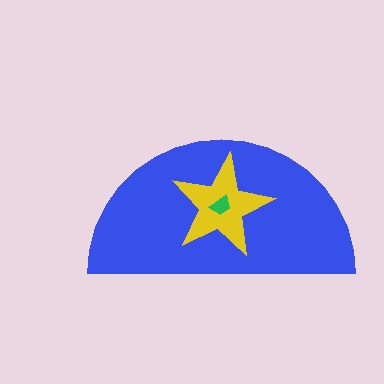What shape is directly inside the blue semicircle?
The yellow star.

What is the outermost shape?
The blue semicircle.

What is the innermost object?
The green trapezoid.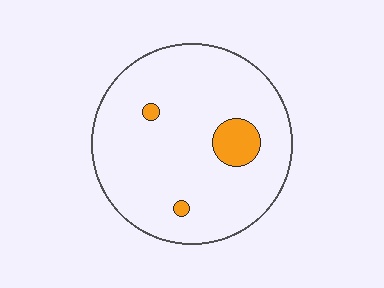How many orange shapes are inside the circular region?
3.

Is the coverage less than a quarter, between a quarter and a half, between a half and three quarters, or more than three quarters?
Less than a quarter.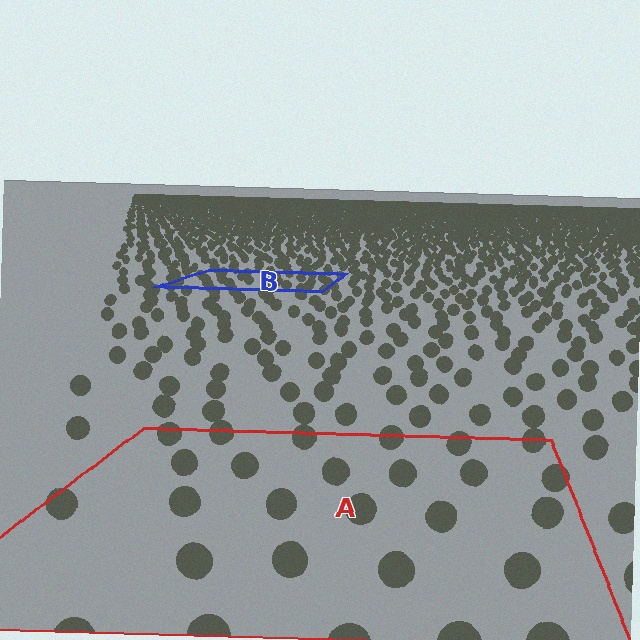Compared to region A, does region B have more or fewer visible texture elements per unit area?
Region B has more texture elements per unit area — they are packed more densely because it is farther away.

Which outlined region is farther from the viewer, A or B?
Region B is farther from the viewer — the texture elements inside it appear smaller and more densely packed.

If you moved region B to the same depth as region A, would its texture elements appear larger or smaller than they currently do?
They would appear larger. At a closer depth, the same texture elements are projected at a bigger on-screen size.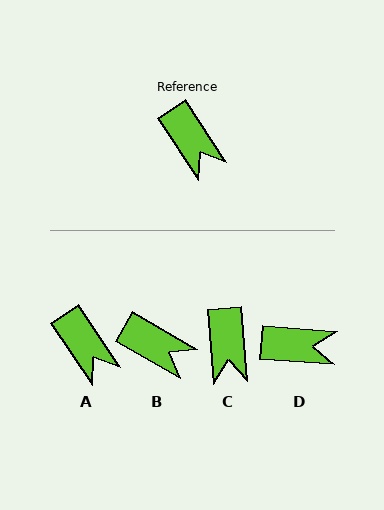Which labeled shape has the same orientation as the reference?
A.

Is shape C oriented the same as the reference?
No, it is off by about 29 degrees.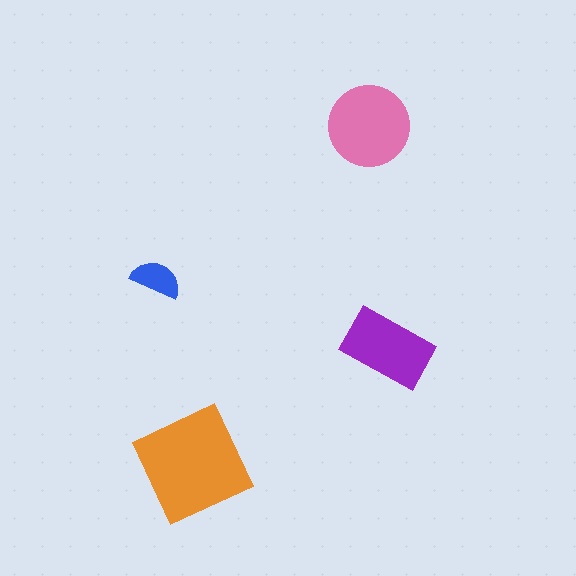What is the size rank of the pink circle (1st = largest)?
2nd.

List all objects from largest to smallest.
The orange square, the pink circle, the purple rectangle, the blue semicircle.